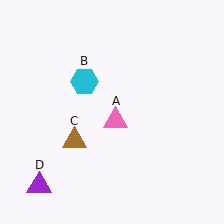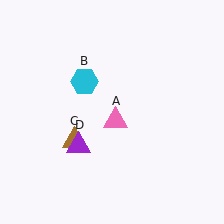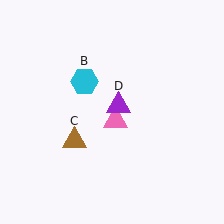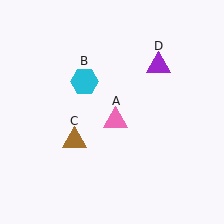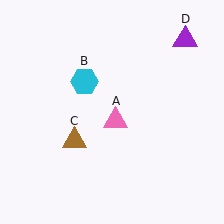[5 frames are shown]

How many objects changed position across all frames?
1 object changed position: purple triangle (object D).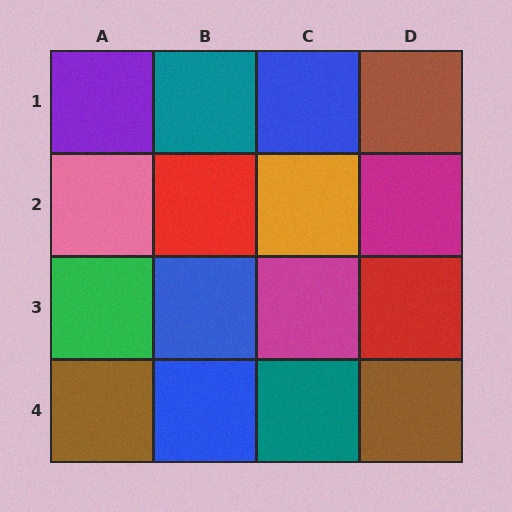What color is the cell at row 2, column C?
Orange.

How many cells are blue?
3 cells are blue.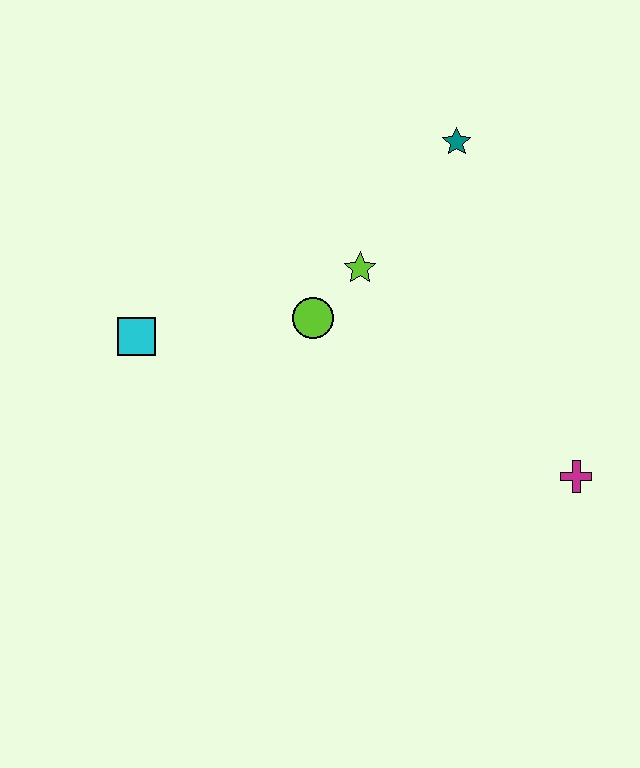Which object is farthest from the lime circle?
The magenta cross is farthest from the lime circle.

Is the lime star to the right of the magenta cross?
No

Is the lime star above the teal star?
No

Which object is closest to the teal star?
The lime star is closest to the teal star.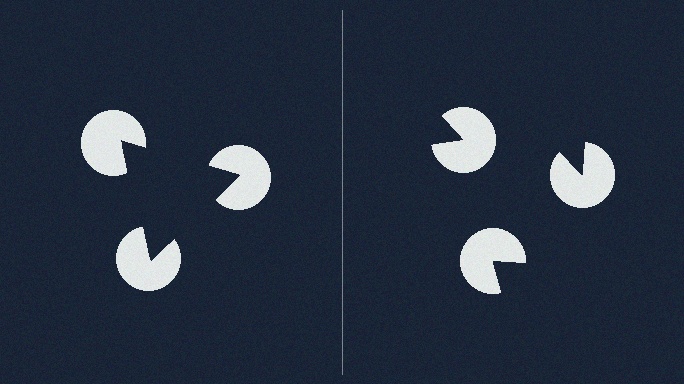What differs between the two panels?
The pac-man discs are positioned identically on both sides; only the wedge orientations differ. On the left they align to a triangle; on the right they are misaligned.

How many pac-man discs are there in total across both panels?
6 — 3 on each side.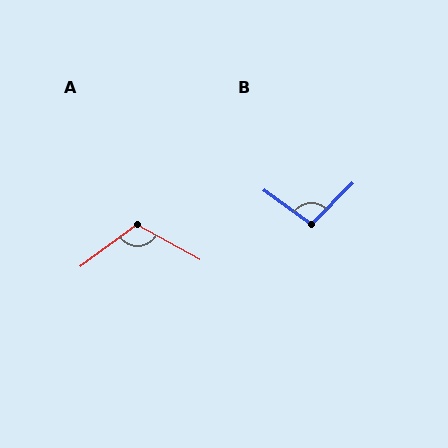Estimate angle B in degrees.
Approximately 100 degrees.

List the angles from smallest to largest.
B (100°), A (115°).